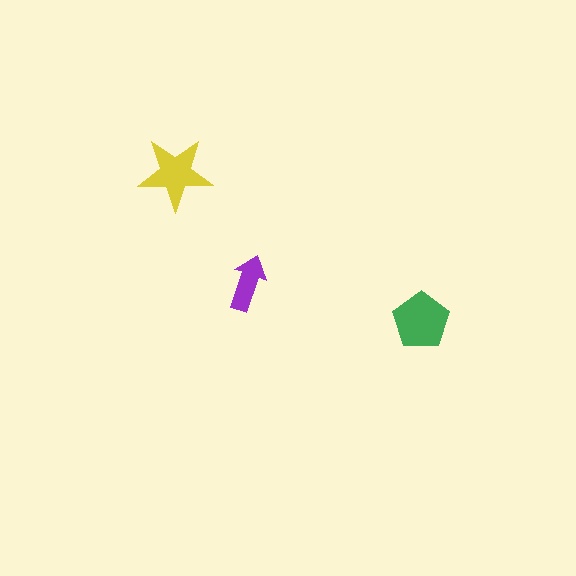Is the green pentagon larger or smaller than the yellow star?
Larger.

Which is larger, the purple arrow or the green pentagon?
The green pentagon.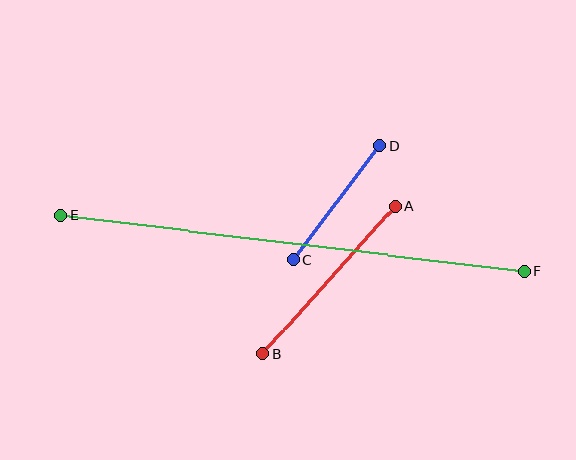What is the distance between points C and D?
The distance is approximately 143 pixels.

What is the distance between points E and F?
The distance is approximately 467 pixels.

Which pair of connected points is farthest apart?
Points E and F are farthest apart.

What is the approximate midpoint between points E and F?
The midpoint is at approximately (293, 243) pixels.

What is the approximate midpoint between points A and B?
The midpoint is at approximately (329, 280) pixels.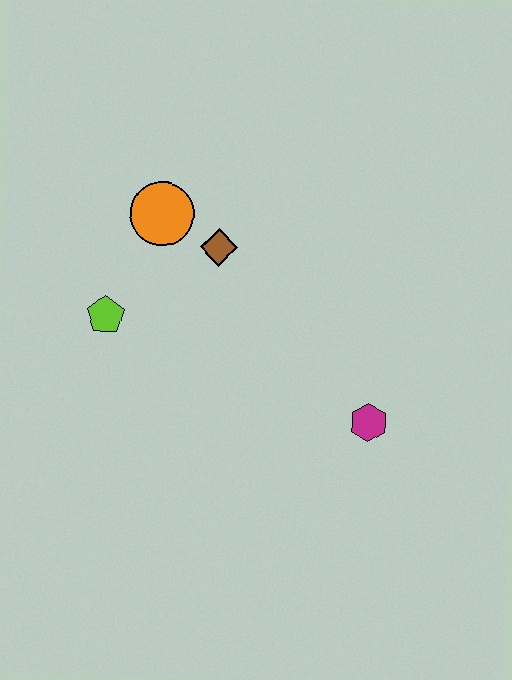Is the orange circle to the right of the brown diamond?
No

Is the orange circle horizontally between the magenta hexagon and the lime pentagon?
Yes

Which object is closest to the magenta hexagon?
The brown diamond is closest to the magenta hexagon.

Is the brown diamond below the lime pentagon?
No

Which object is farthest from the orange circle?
The magenta hexagon is farthest from the orange circle.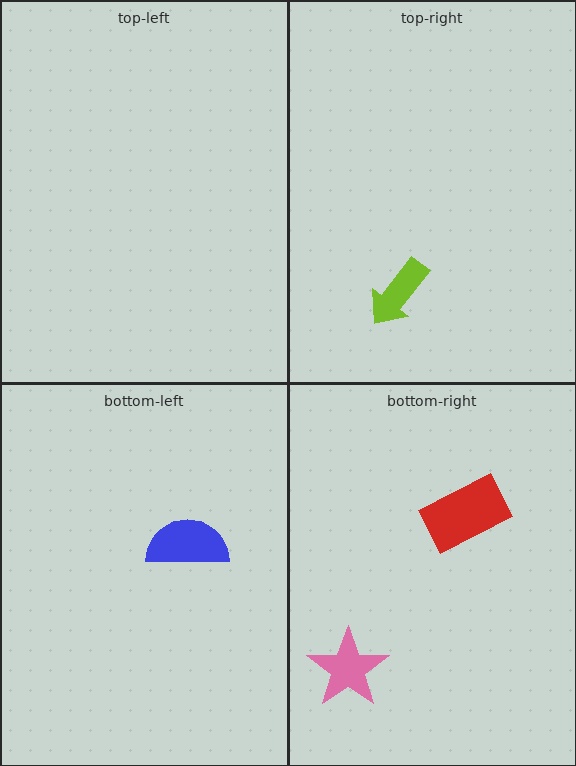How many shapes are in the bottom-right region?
2.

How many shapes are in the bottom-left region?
1.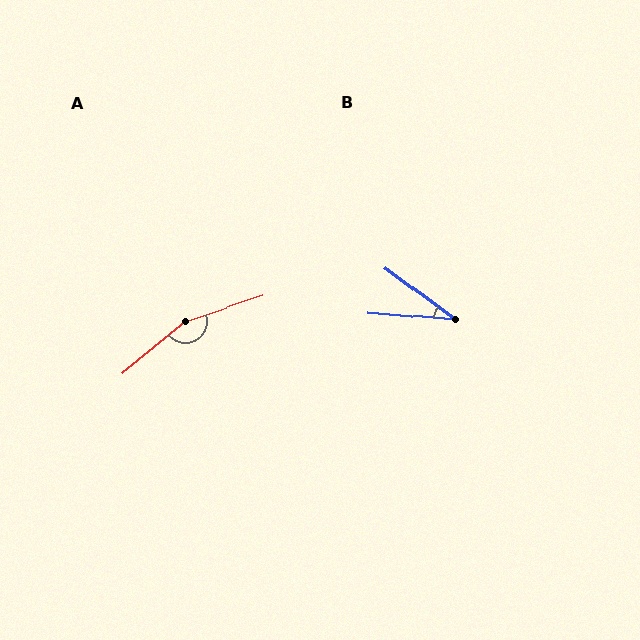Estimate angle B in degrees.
Approximately 32 degrees.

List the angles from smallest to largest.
B (32°), A (159°).